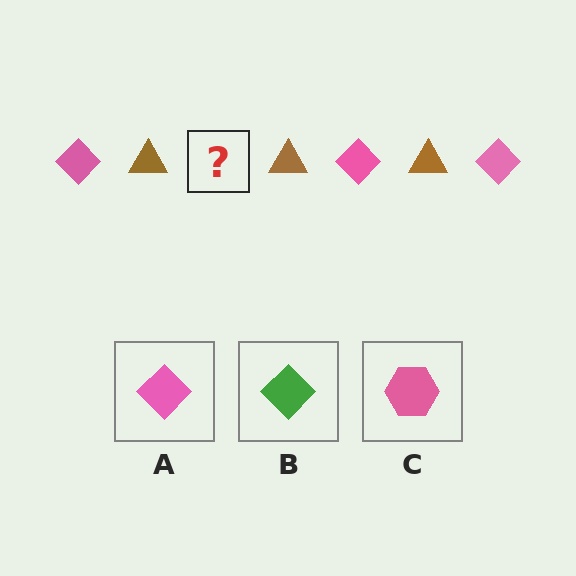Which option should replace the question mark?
Option A.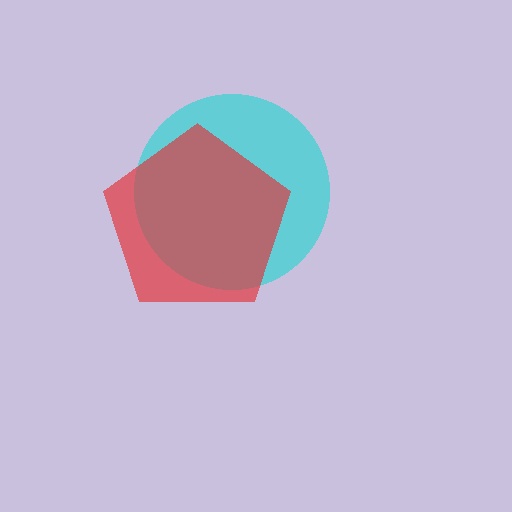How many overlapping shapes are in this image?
There are 2 overlapping shapes in the image.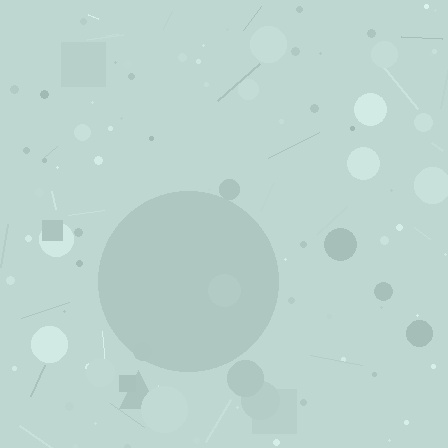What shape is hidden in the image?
A circle is hidden in the image.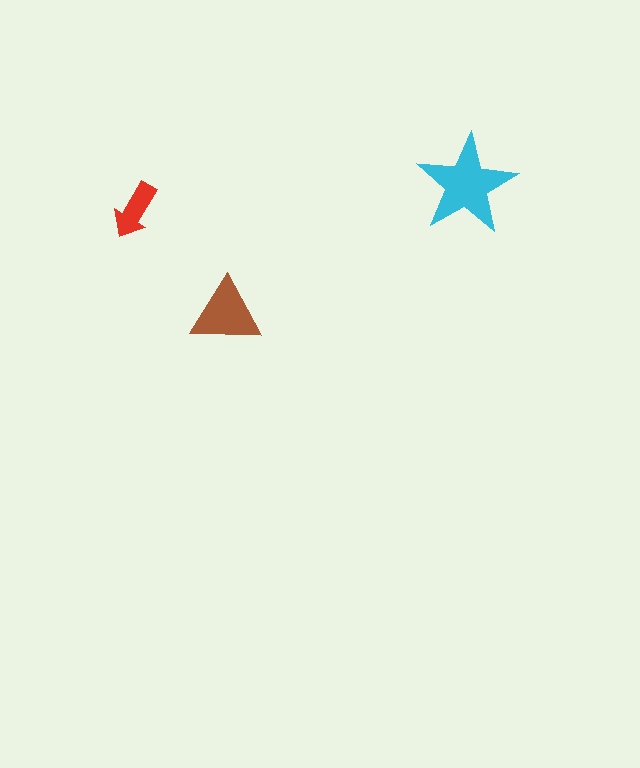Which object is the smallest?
The red arrow.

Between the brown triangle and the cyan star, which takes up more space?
The cyan star.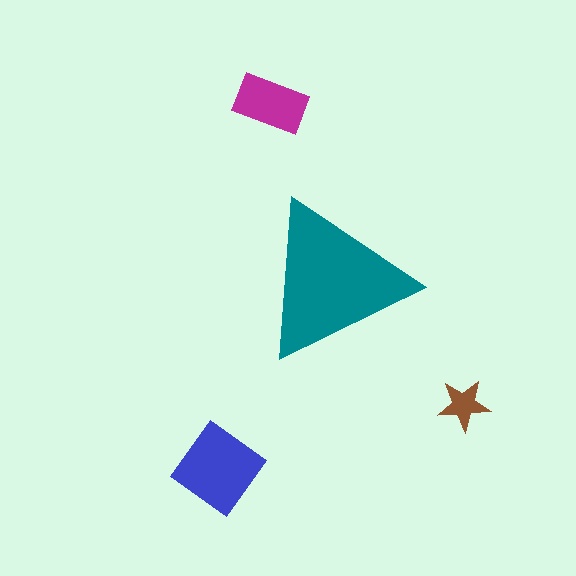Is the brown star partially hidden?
No, the brown star is fully visible.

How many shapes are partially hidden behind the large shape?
0 shapes are partially hidden.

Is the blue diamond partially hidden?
No, the blue diamond is fully visible.